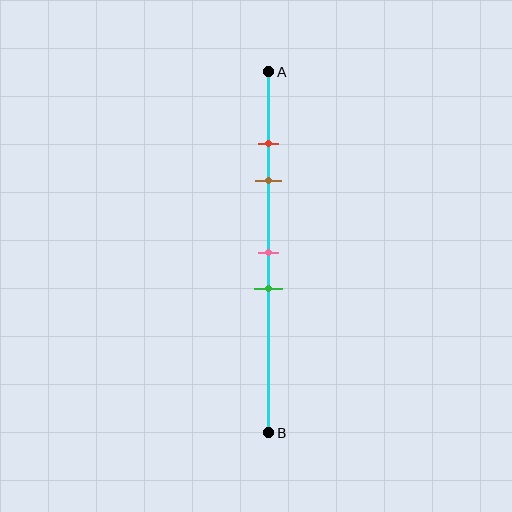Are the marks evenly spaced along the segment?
No, the marks are not evenly spaced.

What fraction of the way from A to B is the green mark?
The green mark is approximately 60% (0.6) of the way from A to B.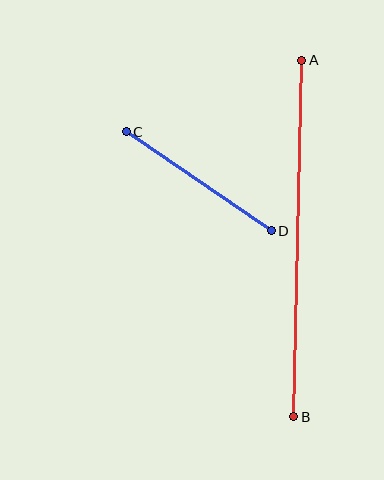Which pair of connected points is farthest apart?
Points A and B are farthest apart.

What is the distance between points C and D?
The distance is approximately 175 pixels.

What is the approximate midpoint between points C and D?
The midpoint is at approximately (199, 181) pixels.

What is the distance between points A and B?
The distance is approximately 356 pixels.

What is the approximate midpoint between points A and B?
The midpoint is at approximately (298, 239) pixels.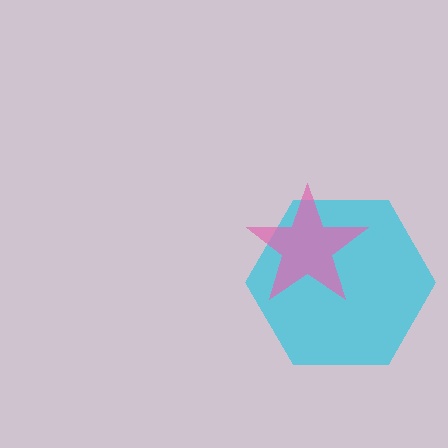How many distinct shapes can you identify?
There are 2 distinct shapes: a cyan hexagon, a pink star.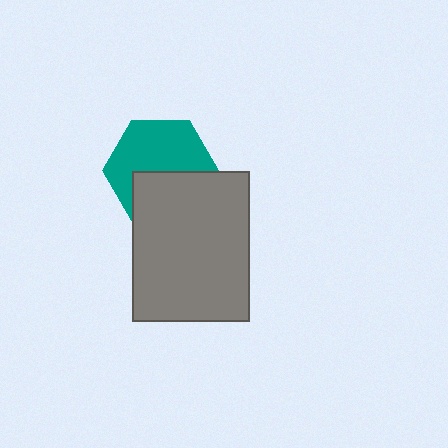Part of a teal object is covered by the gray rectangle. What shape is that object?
It is a hexagon.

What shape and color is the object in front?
The object in front is a gray rectangle.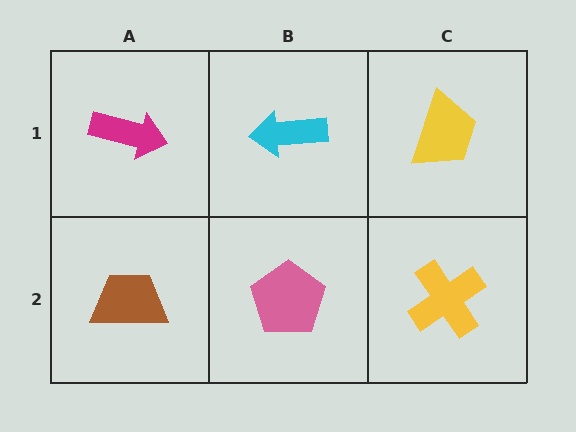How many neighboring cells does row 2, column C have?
2.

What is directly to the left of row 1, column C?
A cyan arrow.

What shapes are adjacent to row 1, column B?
A pink pentagon (row 2, column B), a magenta arrow (row 1, column A), a yellow trapezoid (row 1, column C).